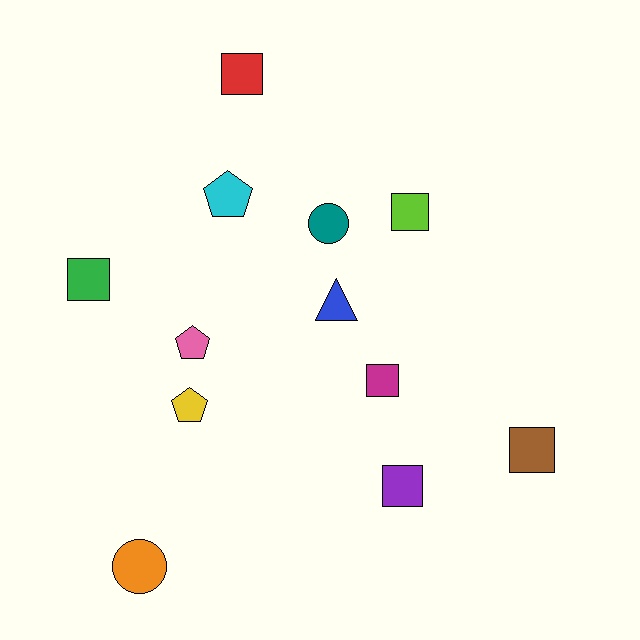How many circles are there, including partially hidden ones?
There are 2 circles.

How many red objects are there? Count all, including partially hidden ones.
There is 1 red object.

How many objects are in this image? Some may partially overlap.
There are 12 objects.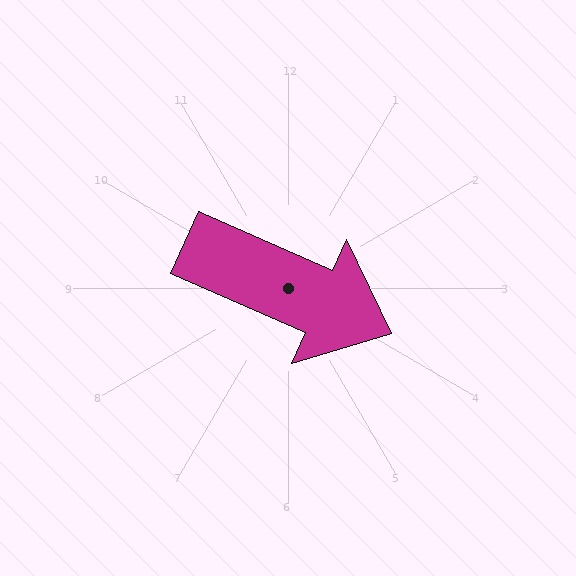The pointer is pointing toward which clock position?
Roughly 4 o'clock.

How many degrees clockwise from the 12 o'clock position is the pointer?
Approximately 114 degrees.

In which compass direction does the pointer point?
Southeast.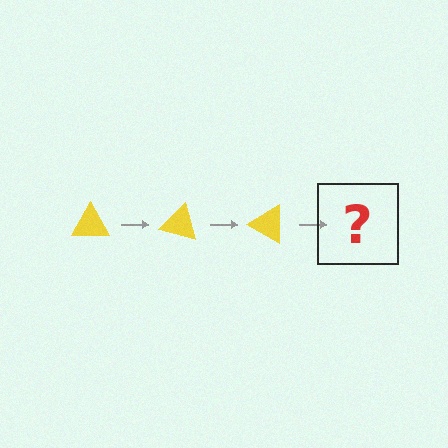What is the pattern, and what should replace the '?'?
The pattern is that the triangle rotates 15 degrees each step. The '?' should be a yellow triangle rotated 45 degrees.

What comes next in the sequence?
The next element should be a yellow triangle rotated 45 degrees.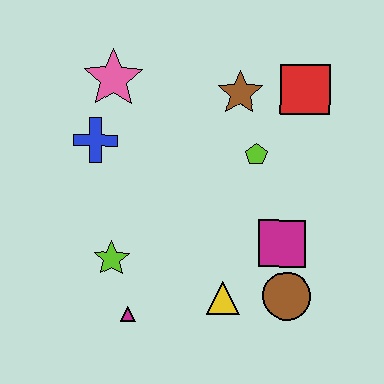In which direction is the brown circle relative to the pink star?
The brown circle is below the pink star.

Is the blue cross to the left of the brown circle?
Yes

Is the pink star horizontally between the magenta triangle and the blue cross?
Yes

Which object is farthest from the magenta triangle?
The red square is farthest from the magenta triangle.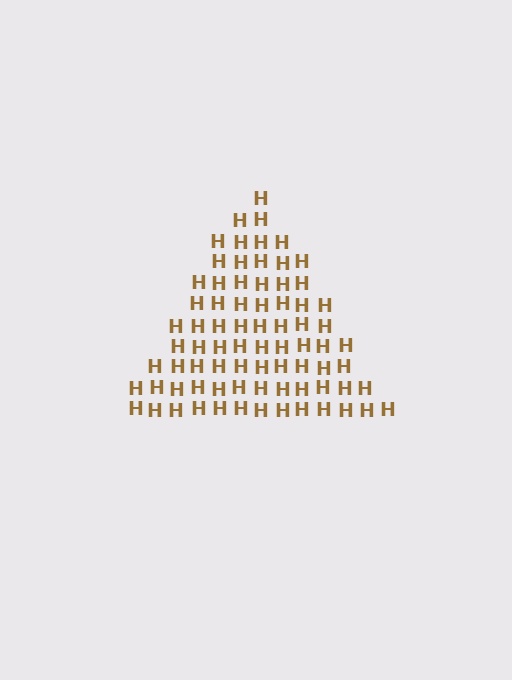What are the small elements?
The small elements are letter H's.